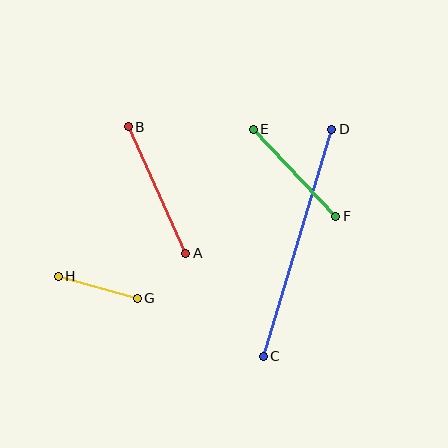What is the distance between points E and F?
The distance is approximately 120 pixels.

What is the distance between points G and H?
The distance is approximately 82 pixels.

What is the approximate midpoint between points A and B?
The midpoint is at approximately (157, 190) pixels.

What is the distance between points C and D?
The distance is approximately 237 pixels.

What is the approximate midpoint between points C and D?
The midpoint is at approximately (297, 243) pixels.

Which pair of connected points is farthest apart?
Points C and D are farthest apart.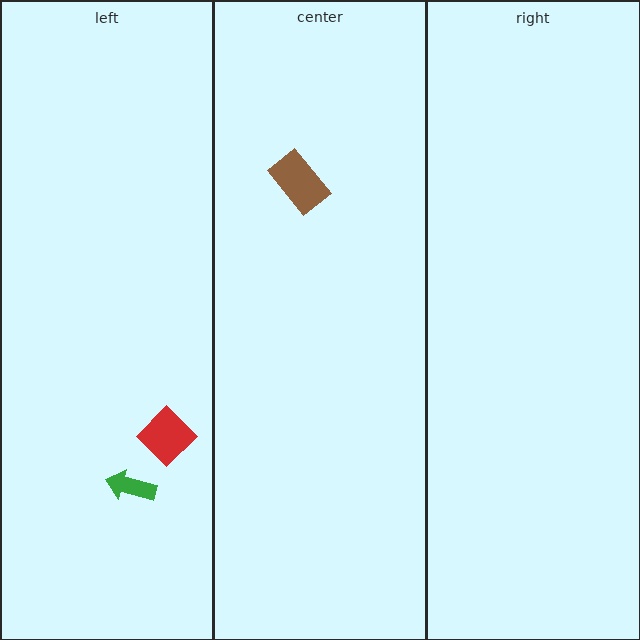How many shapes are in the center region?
1.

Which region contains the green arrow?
The left region.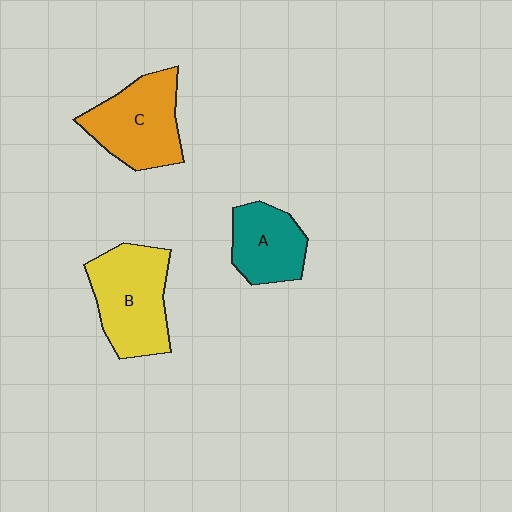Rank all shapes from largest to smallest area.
From largest to smallest: B (yellow), C (orange), A (teal).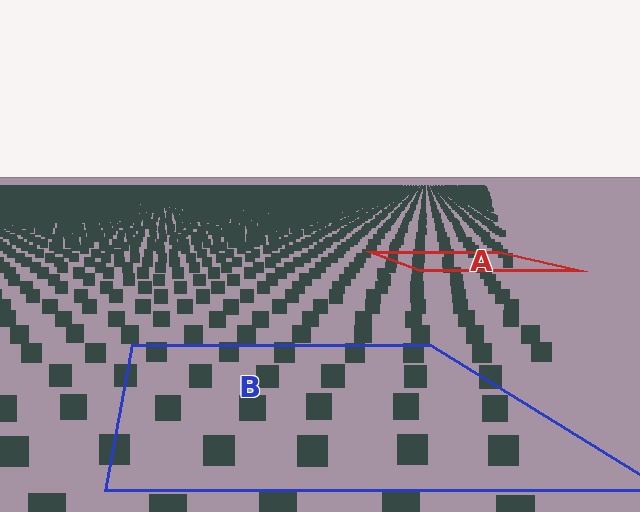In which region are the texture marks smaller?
The texture marks are smaller in region A, because it is farther away.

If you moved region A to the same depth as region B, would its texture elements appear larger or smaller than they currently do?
They would appear larger. At a closer depth, the same texture elements are projected at a bigger on-screen size.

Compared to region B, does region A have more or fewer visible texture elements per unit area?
Region A has more texture elements per unit area — they are packed more densely because it is farther away.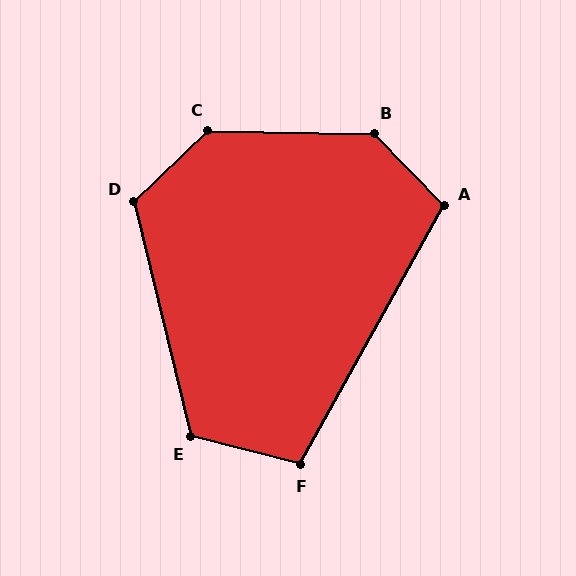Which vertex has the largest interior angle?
B, at approximately 135 degrees.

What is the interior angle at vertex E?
Approximately 118 degrees (obtuse).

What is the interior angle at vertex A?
Approximately 107 degrees (obtuse).